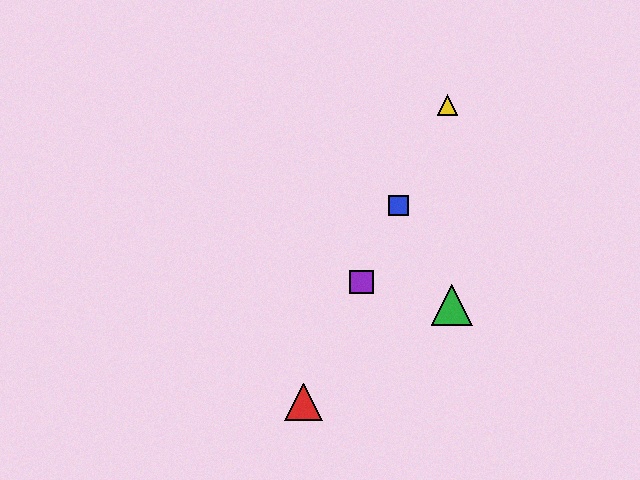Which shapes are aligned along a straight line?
The red triangle, the blue square, the yellow triangle, the purple square are aligned along a straight line.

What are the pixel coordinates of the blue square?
The blue square is at (399, 205).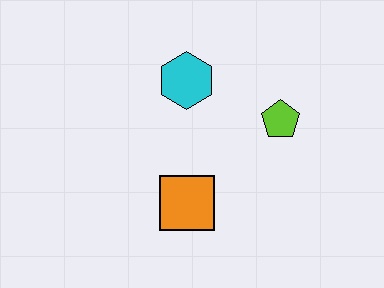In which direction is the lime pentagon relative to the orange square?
The lime pentagon is to the right of the orange square.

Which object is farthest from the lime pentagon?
The orange square is farthest from the lime pentagon.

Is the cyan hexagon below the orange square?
No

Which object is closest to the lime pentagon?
The cyan hexagon is closest to the lime pentagon.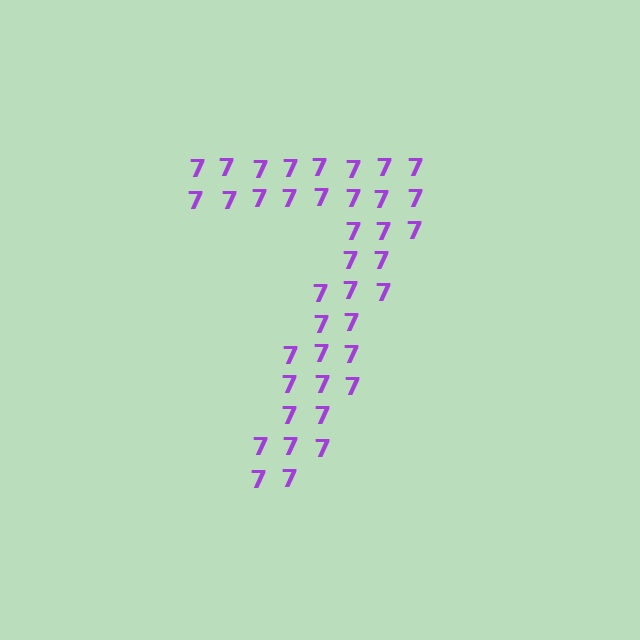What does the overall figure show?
The overall figure shows the digit 7.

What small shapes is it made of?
It is made of small digit 7's.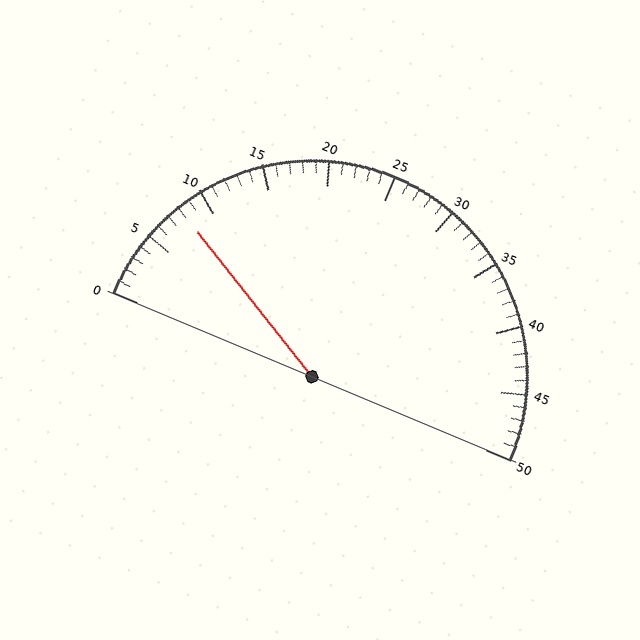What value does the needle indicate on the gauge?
The needle indicates approximately 8.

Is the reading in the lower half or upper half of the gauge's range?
The reading is in the lower half of the range (0 to 50).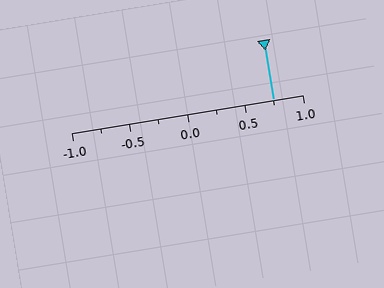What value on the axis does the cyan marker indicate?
The marker indicates approximately 0.75.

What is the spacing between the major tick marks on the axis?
The major ticks are spaced 0.5 apart.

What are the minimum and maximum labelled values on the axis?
The axis runs from -1.0 to 1.0.